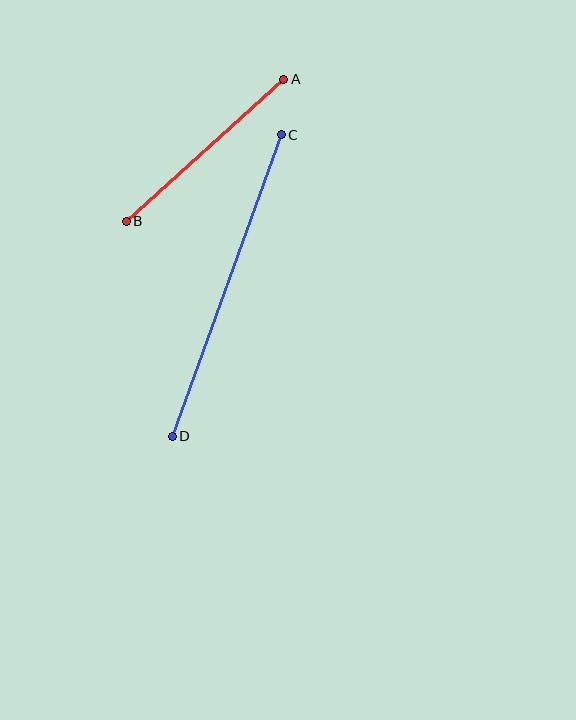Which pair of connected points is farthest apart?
Points C and D are farthest apart.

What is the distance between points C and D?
The distance is approximately 321 pixels.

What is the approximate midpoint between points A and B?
The midpoint is at approximately (205, 150) pixels.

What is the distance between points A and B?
The distance is approximately 212 pixels.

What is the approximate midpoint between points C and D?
The midpoint is at approximately (227, 285) pixels.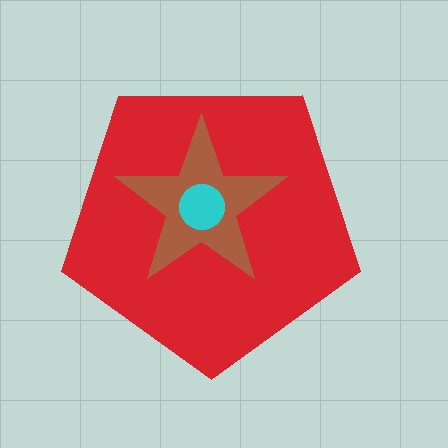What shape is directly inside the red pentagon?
The brown star.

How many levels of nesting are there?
3.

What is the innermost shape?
The cyan circle.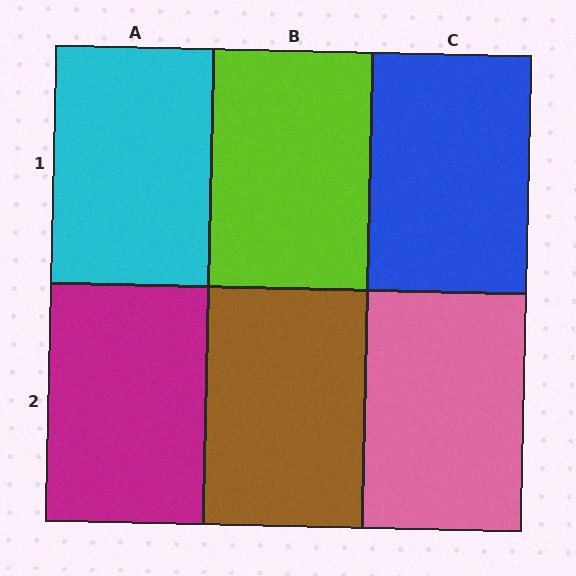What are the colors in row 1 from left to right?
Cyan, lime, blue.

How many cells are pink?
1 cell is pink.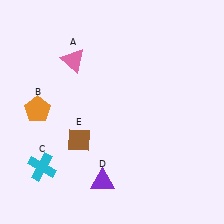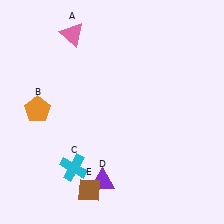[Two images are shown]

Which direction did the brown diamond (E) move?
The brown diamond (E) moved down.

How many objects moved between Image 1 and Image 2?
3 objects moved between the two images.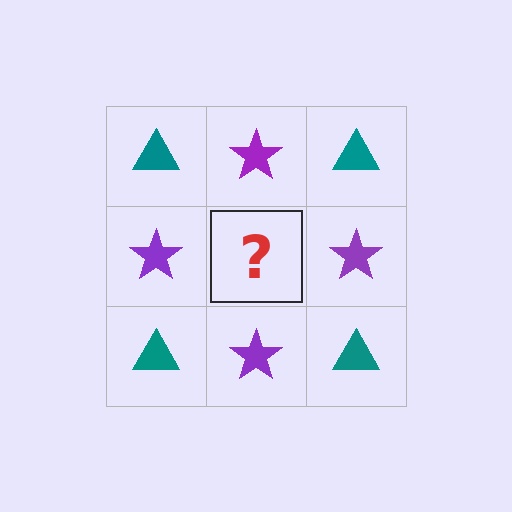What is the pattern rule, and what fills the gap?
The rule is that it alternates teal triangle and purple star in a checkerboard pattern. The gap should be filled with a teal triangle.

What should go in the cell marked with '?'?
The missing cell should contain a teal triangle.